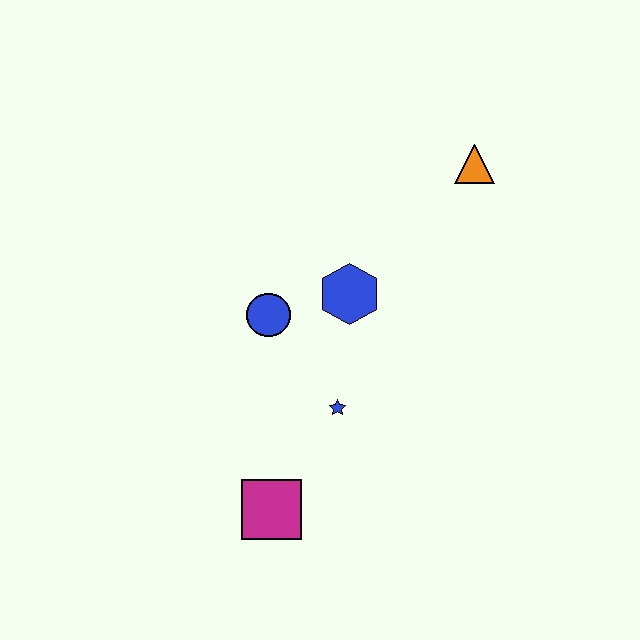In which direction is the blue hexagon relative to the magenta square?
The blue hexagon is above the magenta square.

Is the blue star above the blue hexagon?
No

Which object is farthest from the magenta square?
The orange triangle is farthest from the magenta square.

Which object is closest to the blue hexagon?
The blue circle is closest to the blue hexagon.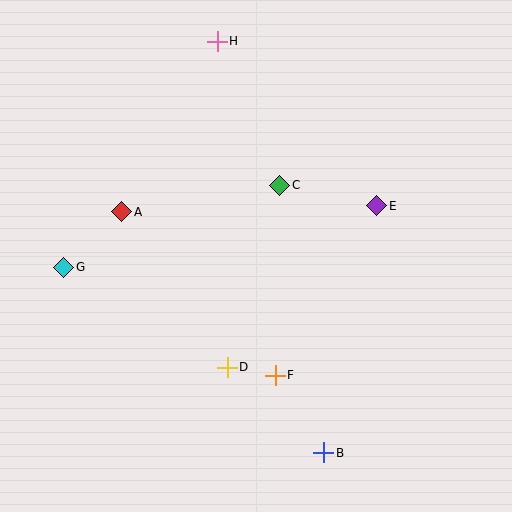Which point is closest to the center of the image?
Point C at (280, 185) is closest to the center.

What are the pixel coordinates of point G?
Point G is at (64, 267).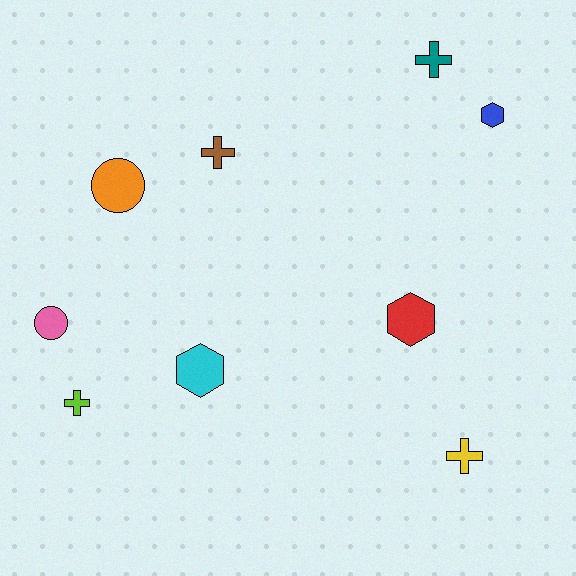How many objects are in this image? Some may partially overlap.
There are 9 objects.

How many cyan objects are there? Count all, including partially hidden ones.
There is 1 cyan object.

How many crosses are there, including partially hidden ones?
There are 4 crosses.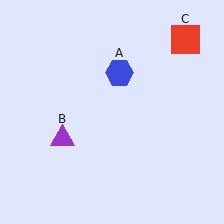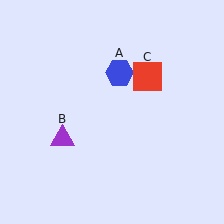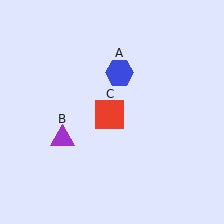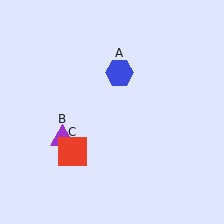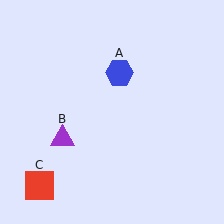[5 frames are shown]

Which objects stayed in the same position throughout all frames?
Blue hexagon (object A) and purple triangle (object B) remained stationary.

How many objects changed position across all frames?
1 object changed position: red square (object C).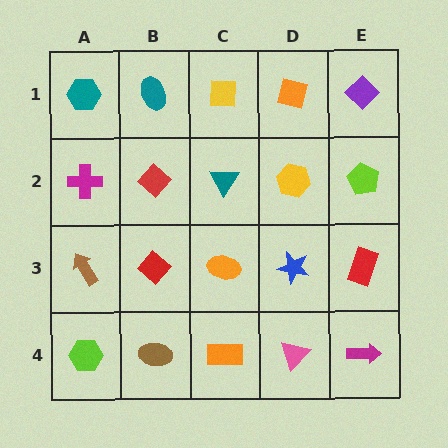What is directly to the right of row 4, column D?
A magenta arrow.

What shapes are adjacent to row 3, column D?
A yellow hexagon (row 2, column D), a pink triangle (row 4, column D), an orange ellipse (row 3, column C), a red rectangle (row 3, column E).